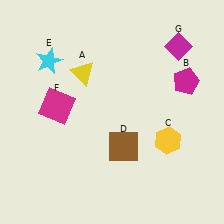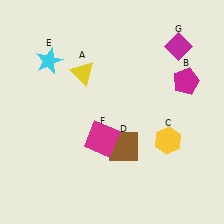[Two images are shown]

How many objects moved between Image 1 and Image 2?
1 object moved between the two images.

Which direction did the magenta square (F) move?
The magenta square (F) moved right.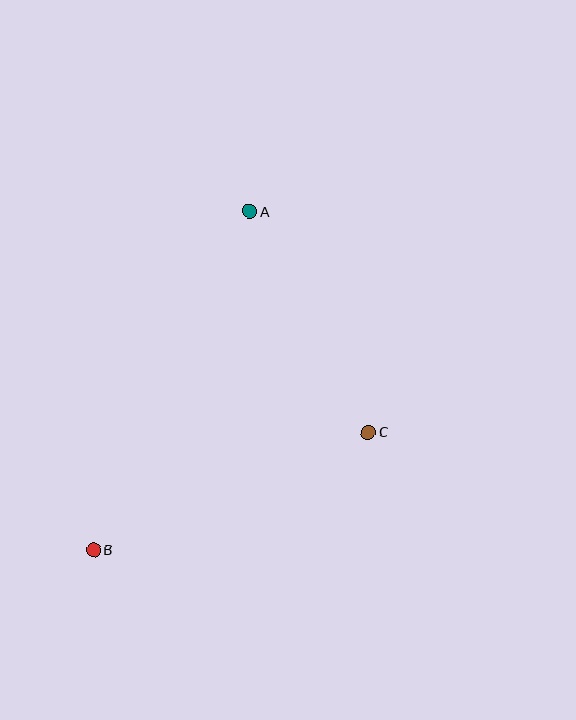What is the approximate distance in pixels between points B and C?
The distance between B and C is approximately 299 pixels.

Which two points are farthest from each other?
Points A and B are farthest from each other.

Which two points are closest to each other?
Points A and C are closest to each other.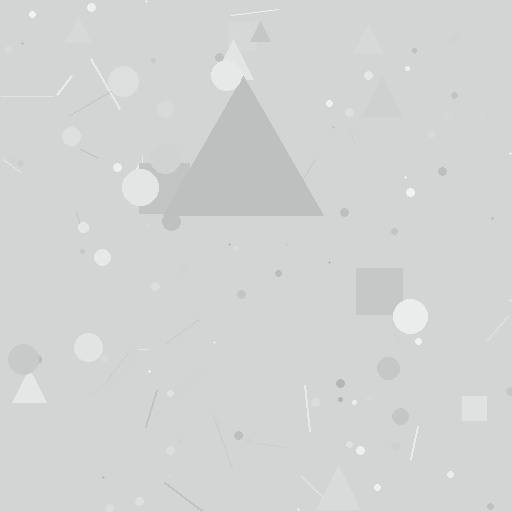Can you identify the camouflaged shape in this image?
The camouflaged shape is a triangle.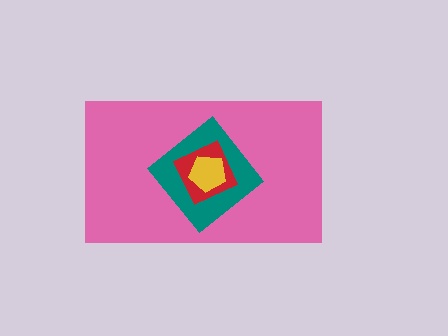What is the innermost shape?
The yellow pentagon.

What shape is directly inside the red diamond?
The yellow pentagon.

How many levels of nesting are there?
4.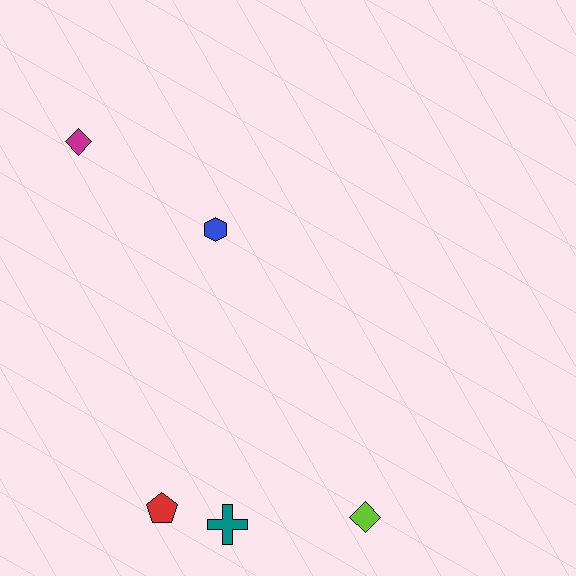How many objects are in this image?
There are 5 objects.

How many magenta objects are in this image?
There is 1 magenta object.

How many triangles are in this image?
There are no triangles.